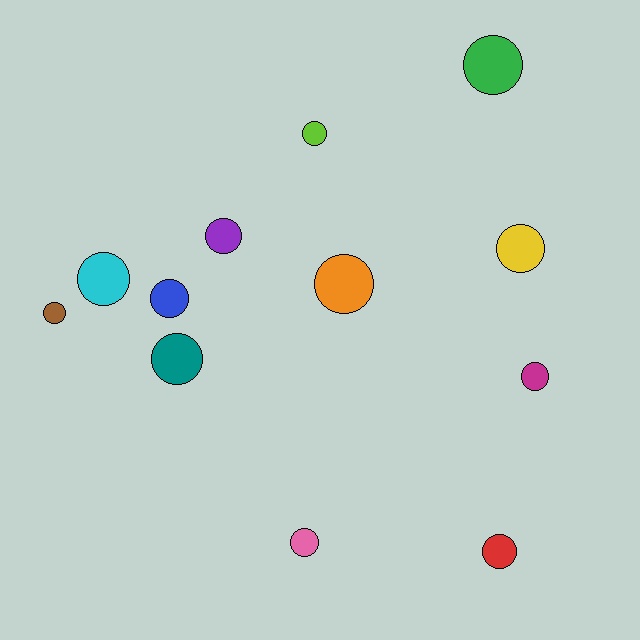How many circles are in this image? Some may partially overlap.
There are 12 circles.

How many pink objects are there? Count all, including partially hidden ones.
There is 1 pink object.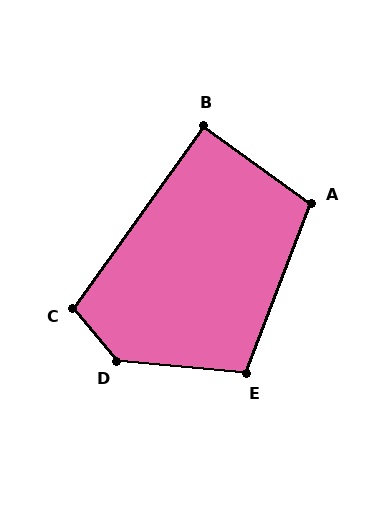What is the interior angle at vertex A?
Approximately 105 degrees (obtuse).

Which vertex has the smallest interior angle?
B, at approximately 89 degrees.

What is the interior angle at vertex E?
Approximately 106 degrees (obtuse).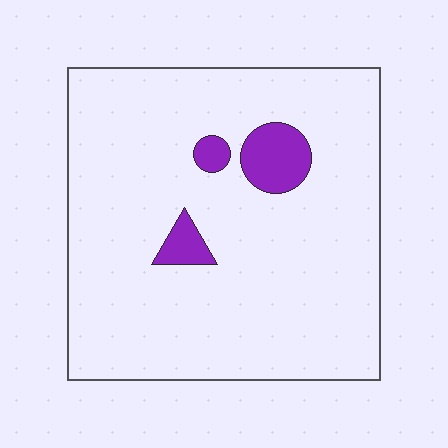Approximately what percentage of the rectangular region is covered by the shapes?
Approximately 5%.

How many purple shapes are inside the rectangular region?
3.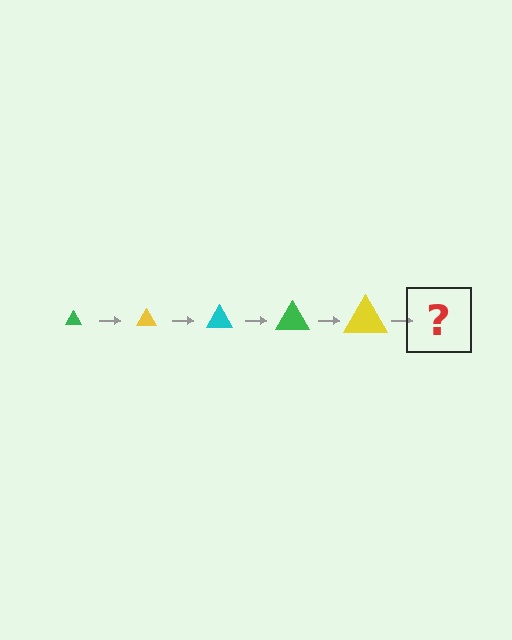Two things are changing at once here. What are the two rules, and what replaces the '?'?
The two rules are that the triangle grows larger each step and the color cycles through green, yellow, and cyan. The '?' should be a cyan triangle, larger than the previous one.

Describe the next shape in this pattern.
It should be a cyan triangle, larger than the previous one.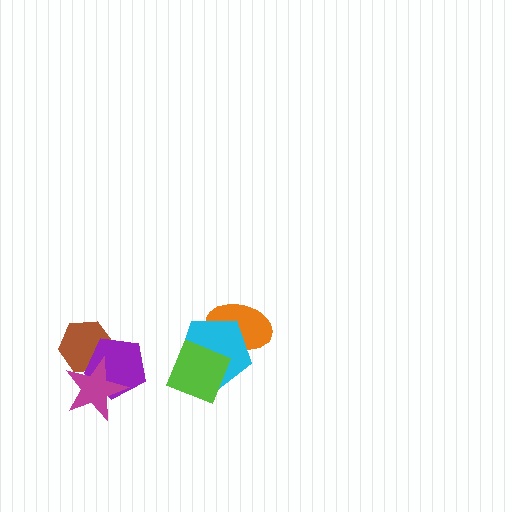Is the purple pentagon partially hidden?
Yes, it is partially covered by another shape.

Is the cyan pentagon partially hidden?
Yes, it is partially covered by another shape.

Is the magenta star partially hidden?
No, no other shape covers it.